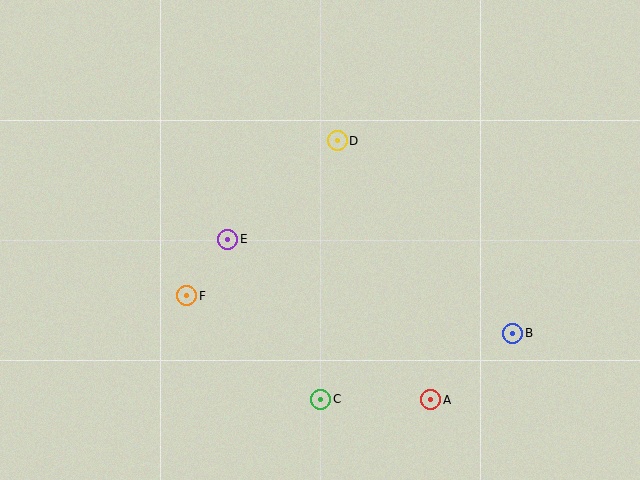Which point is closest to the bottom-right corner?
Point B is closest to the bottom-right corner.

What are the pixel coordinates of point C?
Point C is at (321, 399).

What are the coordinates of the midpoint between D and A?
The midpoint between D and A is at (384, 270).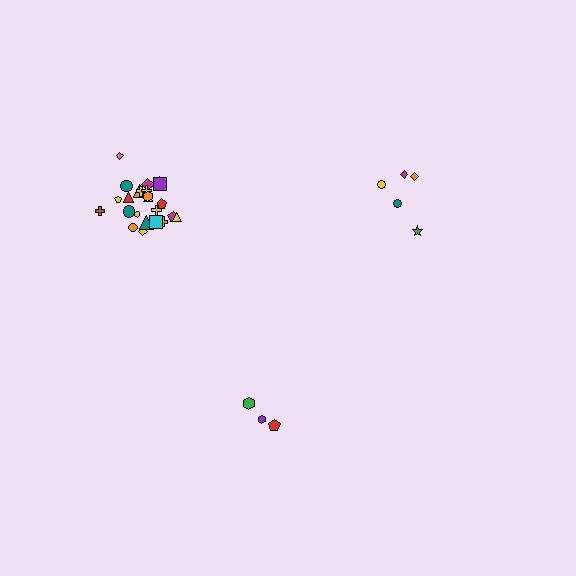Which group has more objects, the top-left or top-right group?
The top-left group.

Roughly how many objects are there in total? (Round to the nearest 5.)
Roughly 35 objects in total.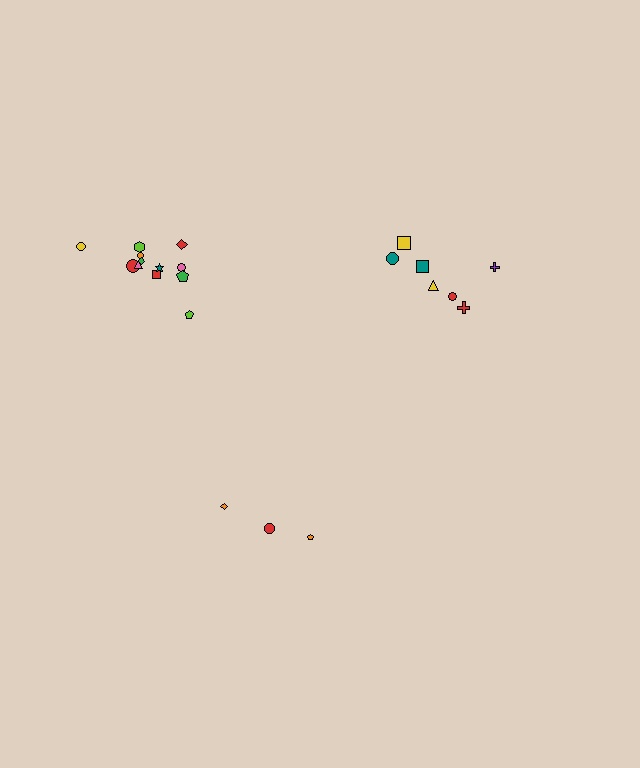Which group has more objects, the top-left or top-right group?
The top-left group.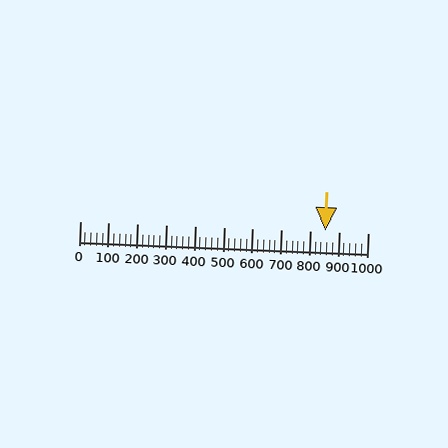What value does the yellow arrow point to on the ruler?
The yellow arrow points to approximately 851.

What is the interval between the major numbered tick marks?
The major tick marks are spaced 100 units apart.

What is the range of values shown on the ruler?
The ruler shows values from 0 to 1000.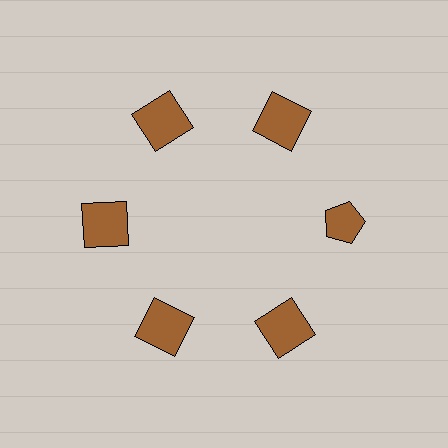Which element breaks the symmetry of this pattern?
The brown pentagon at roughly the 3 o'clock position breaks the symmetry. All other shapes are brown squares.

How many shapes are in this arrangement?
There are 6 shapes arranged in a ring pattern.